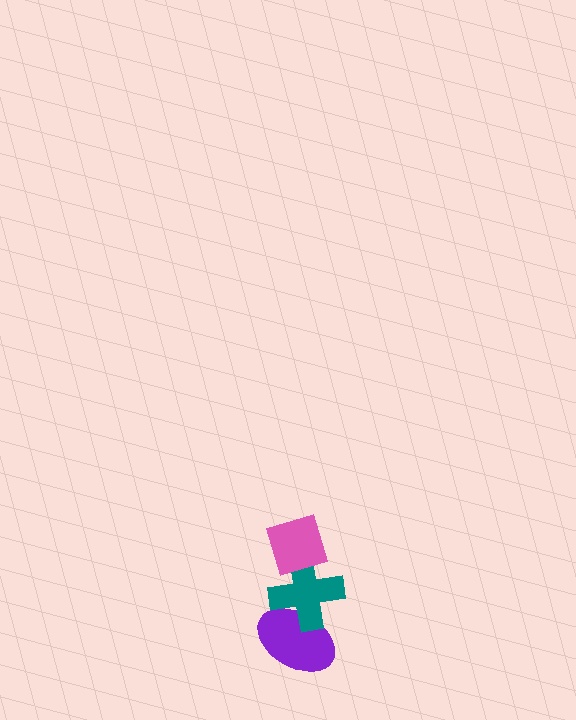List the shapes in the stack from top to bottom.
From top to bottom: the pink diamond, the teal cross, the purple ellipse.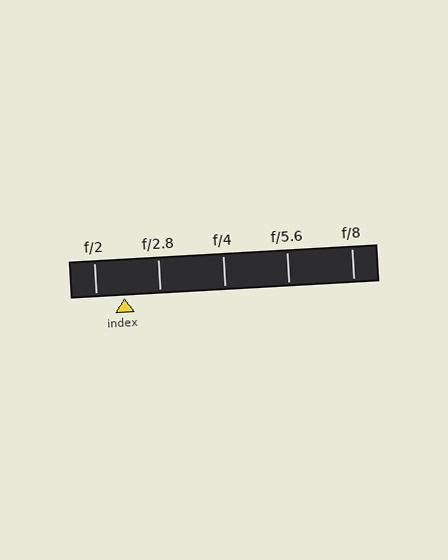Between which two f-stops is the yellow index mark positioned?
The index mark is between f/2 and f/2.8.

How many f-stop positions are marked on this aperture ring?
There are 5 f-stop positions marked.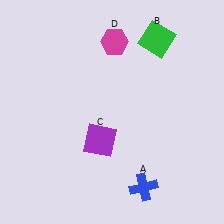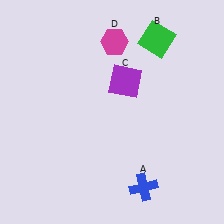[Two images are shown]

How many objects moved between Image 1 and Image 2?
1 object moved between the two images.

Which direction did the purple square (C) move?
The purple square (C) moved up.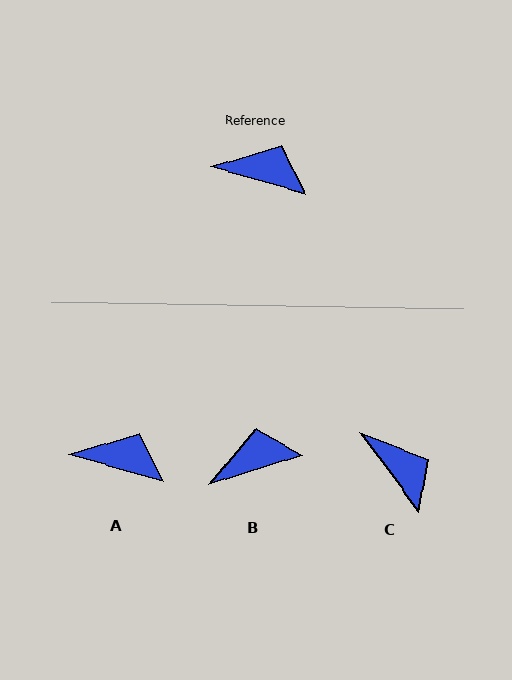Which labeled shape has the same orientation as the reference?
A.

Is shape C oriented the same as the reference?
No, it is off by about 37 degrees.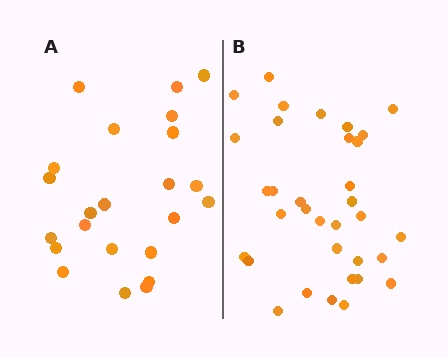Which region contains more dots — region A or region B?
Region B (the right region) has more dots.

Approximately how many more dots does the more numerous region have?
Region B has roughly 12 or so more dots than region A.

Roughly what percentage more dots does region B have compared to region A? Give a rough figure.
About 50% more.